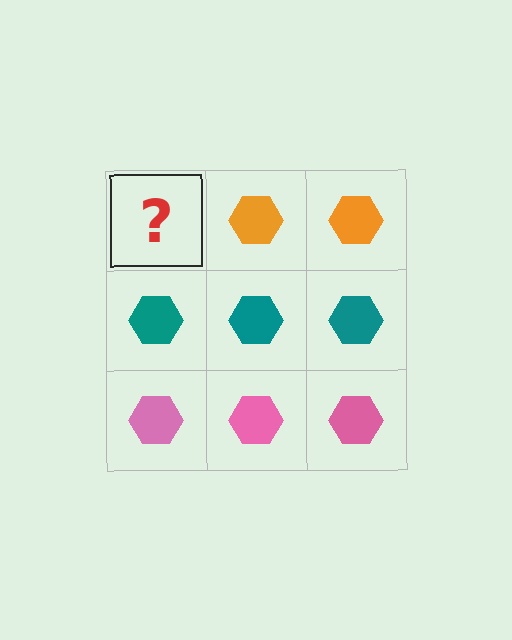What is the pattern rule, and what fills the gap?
The rule is that each row has a consistent color. The gap should be filled with an orange hexagon.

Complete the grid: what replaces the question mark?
The question mark should be replaced with an orange hexagon.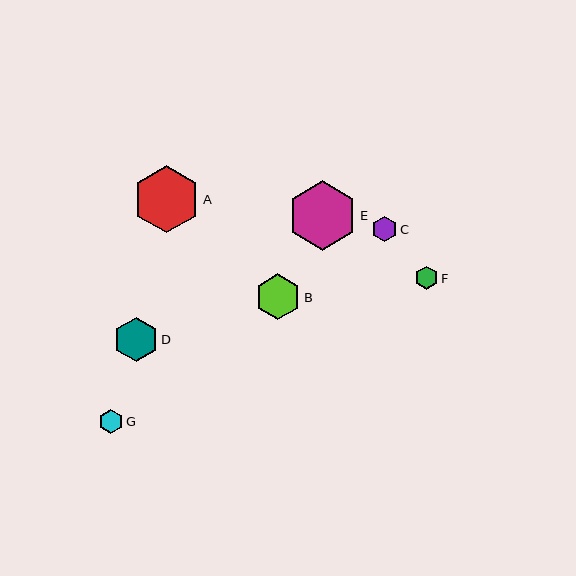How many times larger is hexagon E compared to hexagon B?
Hexagon E is approximately 1.5 times the size of hexagon B.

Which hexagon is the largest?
Hexagon E is the largest with a size of approximately 69 pixels.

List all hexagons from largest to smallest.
From largest to smallest: E, A, B, D, C, G, F.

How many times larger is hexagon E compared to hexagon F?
Hexagon E is approximately 3.0 times the size of hexagon F.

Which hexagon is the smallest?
Hexagon F is the smallest with a size of approximately 23 pixels.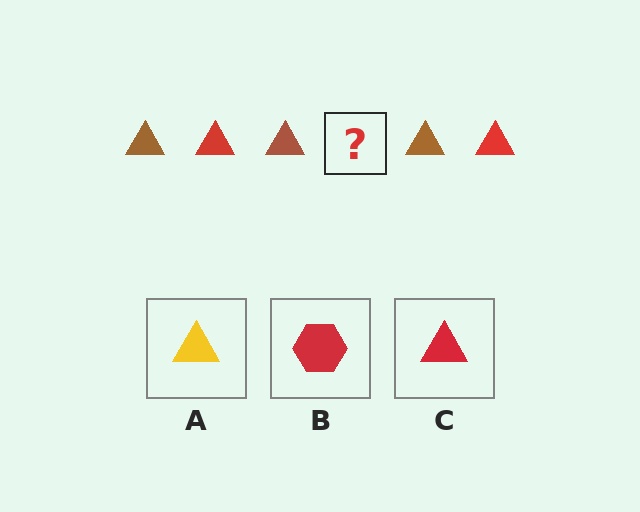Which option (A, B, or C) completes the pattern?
C.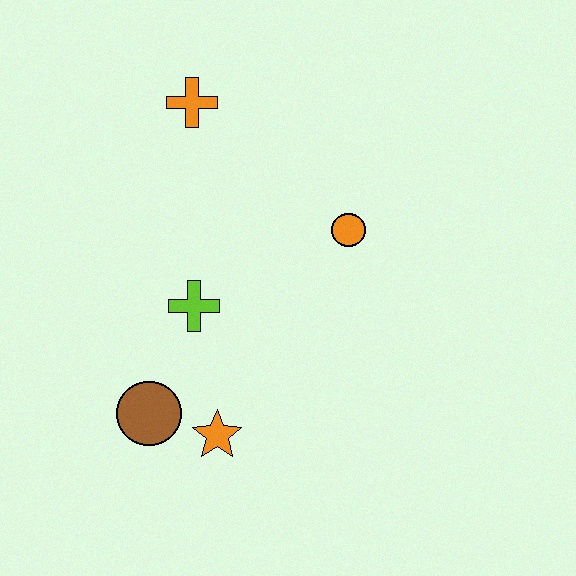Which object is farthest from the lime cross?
The orange cross is farthest from the lime cross.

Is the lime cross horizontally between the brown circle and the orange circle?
Yes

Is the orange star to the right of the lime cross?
Yes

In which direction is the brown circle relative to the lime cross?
The brown circle is below the lime cross.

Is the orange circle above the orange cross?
No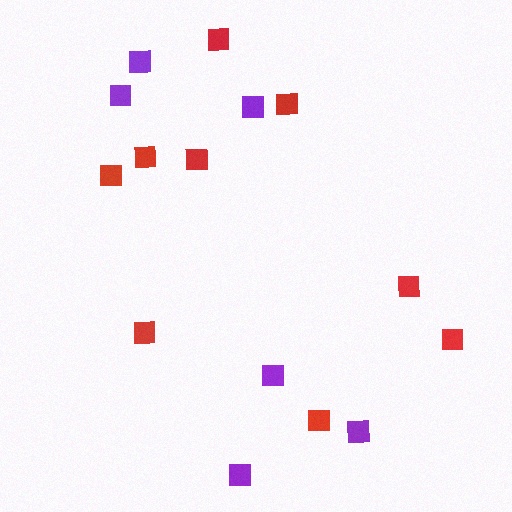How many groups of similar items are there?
There are 2 groups: one group of purple squares (6) and one group of red squares (9).